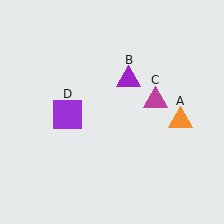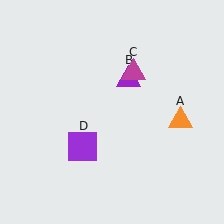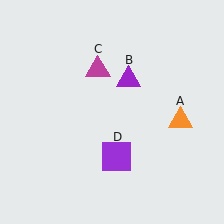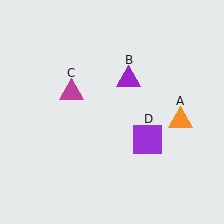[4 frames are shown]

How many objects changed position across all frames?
2 objects changed position: magenta triangle (object C), purple square (object D).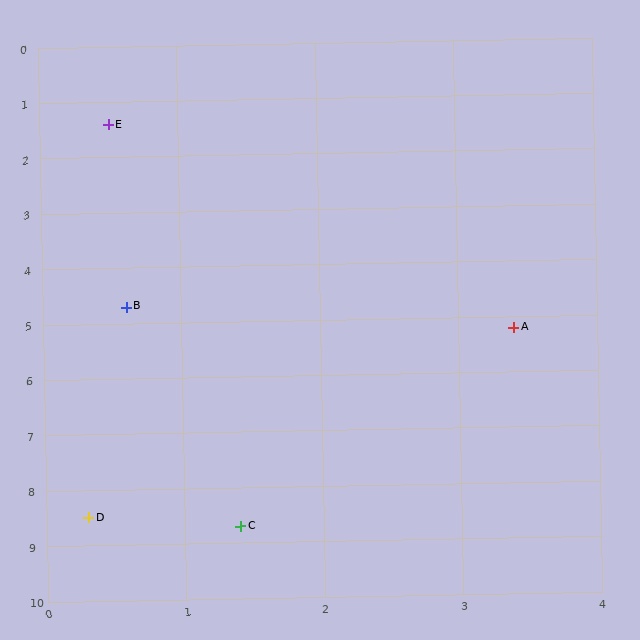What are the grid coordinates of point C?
Point C is at approximately (1.4, 8.7).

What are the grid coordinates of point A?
Point A is at approximately (3.4, 5.2).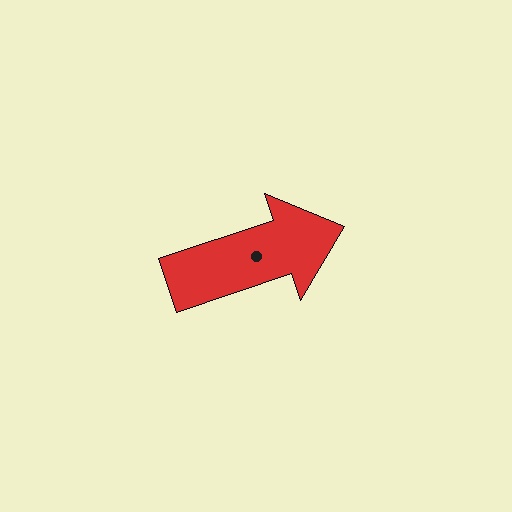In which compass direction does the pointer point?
East.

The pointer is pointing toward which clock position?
Roughly 2 o'clock.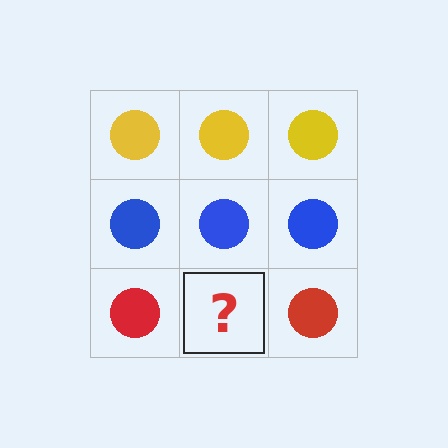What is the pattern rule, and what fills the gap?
The rule is that each row has a consistent color. The gap should be filled with a red circle.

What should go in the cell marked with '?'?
The missing cell should contain a red circle.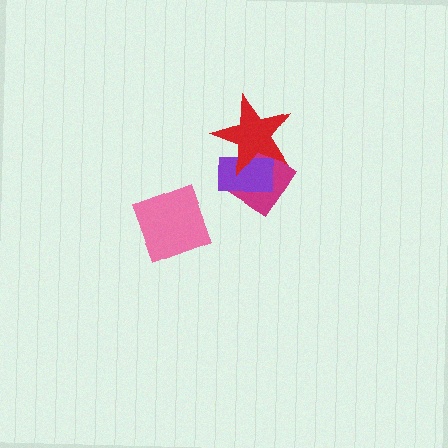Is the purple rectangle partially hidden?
Yes, it is partially covered by another shape.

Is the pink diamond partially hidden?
No, no other shape covers it.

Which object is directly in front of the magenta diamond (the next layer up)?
The purple rectangle is directly in front of the magenta diamond.